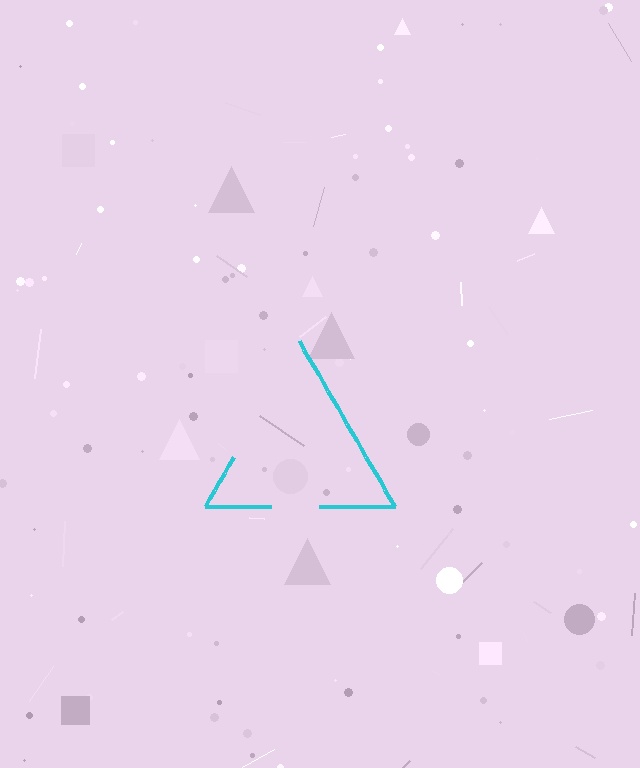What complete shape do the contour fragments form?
The contour fragments form a triangle.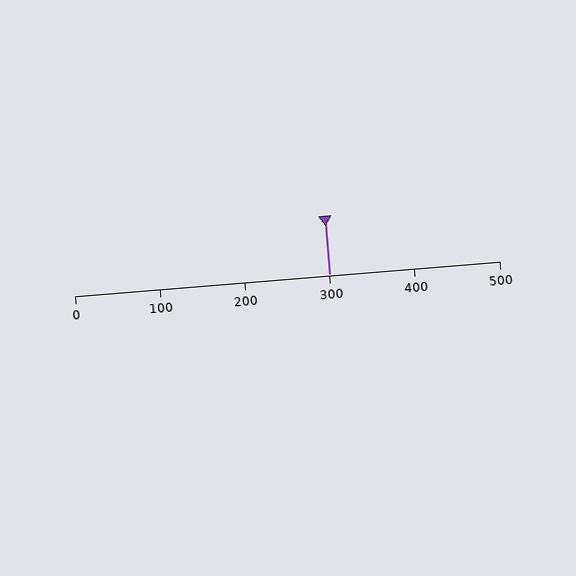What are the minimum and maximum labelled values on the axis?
The axis runs from 0 to 500.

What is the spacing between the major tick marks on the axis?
The major ticks are spaced 100 apart.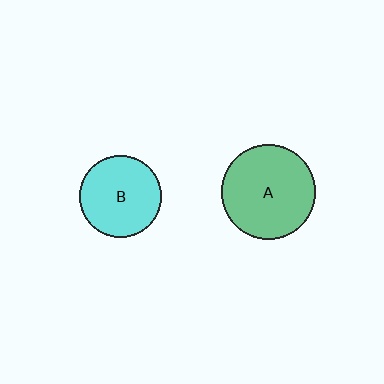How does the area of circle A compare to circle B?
Approximately 1.3 times.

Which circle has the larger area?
Circle A (green).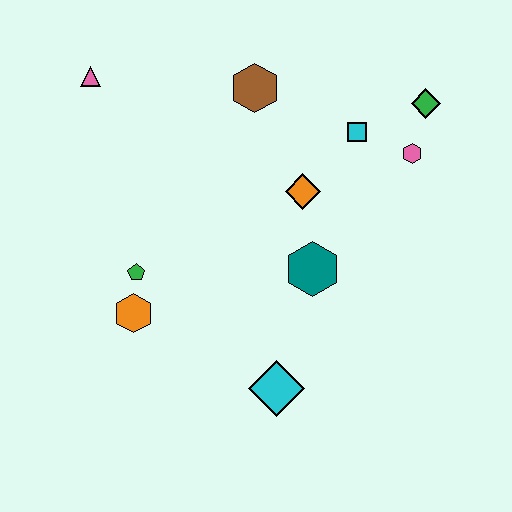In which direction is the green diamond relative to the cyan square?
The green diamond is to the right of the cyan square.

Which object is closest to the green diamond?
The pink hexagon is closest to the green diamond.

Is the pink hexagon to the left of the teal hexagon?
No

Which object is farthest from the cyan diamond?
The pink triangle is farthest from the cyan diamond.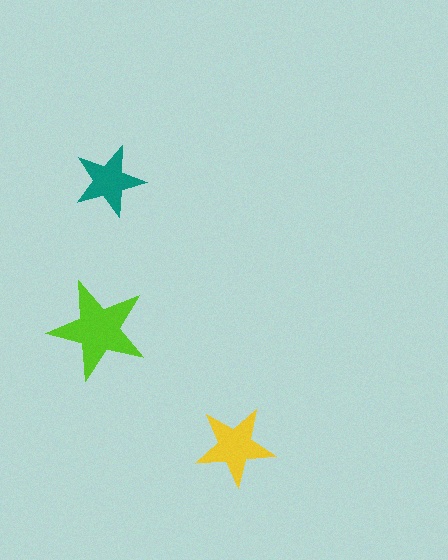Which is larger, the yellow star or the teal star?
The yellow one.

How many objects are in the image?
There are 3 objects in the image.